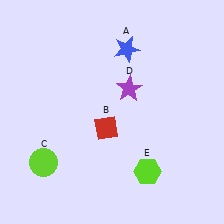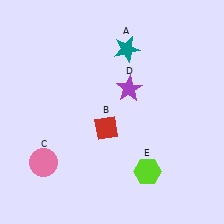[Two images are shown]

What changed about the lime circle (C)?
In Image 1, C is lime. In Image 2, it changed to pink.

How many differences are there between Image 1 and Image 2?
There are 2 differences between the two images.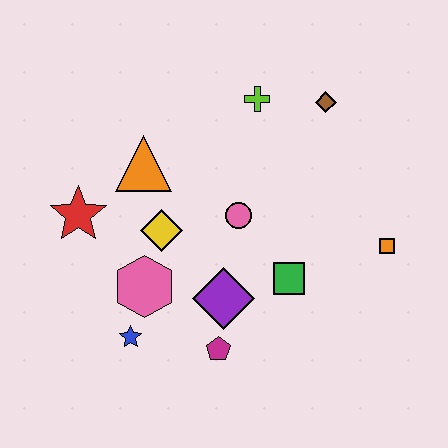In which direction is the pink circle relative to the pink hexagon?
The pink circle is to the right of the pink hexagon.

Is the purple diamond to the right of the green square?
No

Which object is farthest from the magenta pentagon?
The brown diamond is farthest from the magenta pentagon.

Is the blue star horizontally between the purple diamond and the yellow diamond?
No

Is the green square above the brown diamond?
No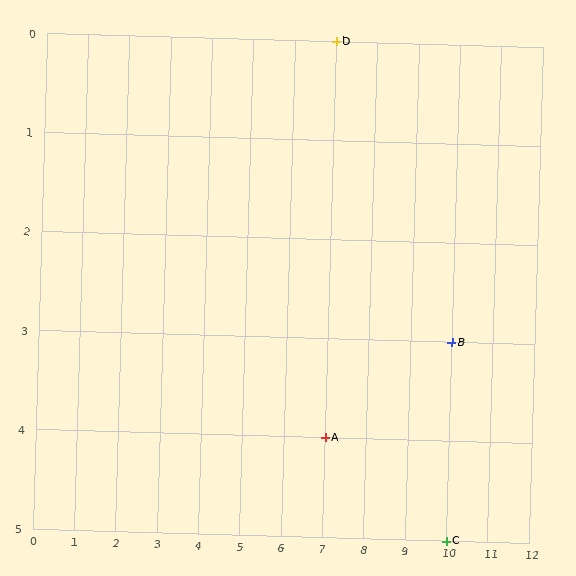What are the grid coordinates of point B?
Point B is at grid coordinates (10, 3).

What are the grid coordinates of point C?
Point C is at grid coordinates (10, 5).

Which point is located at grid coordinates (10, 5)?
Point C is at (10, 5).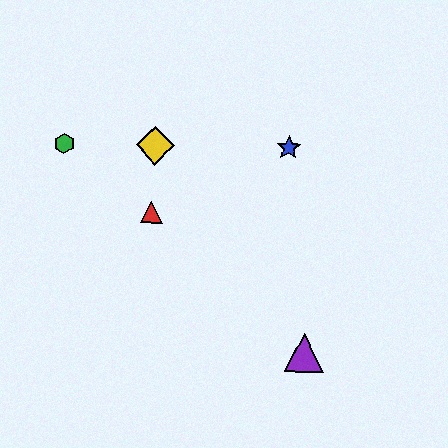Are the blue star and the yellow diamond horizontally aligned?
Yes, both are at y≈148.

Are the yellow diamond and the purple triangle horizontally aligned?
No, the yellow diamond is at y≈145 and the purple triangle is at y≈353.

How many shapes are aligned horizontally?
3 shapes (the blue star, the green hexagon, the yellow diamond) are aligned horizontally.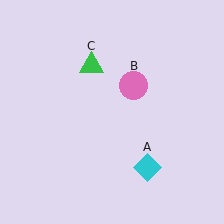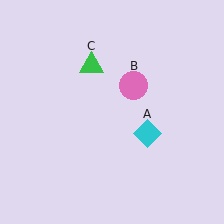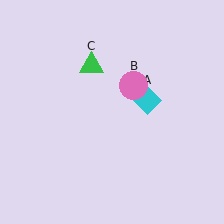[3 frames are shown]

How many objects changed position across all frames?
1 object changed position: cyan diamond (object A).